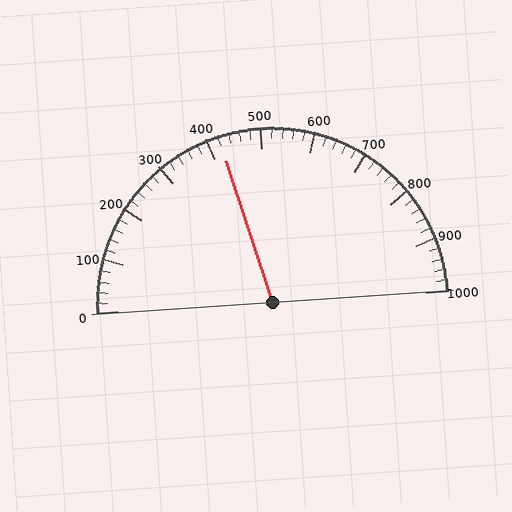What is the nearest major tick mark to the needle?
The nearest major tick mark is 400.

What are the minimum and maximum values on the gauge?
The gauge ranges from 0 to 1000.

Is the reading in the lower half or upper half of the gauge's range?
The reading is in the lower half of the range (0 to 1000).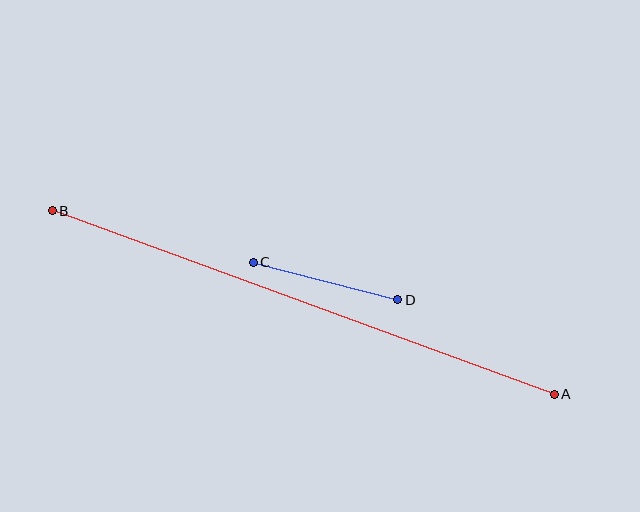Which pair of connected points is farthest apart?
Points A and B are farthest apart.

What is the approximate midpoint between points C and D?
The midpoint is at approximately (326, 281) pixels.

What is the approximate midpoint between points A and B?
The midpoint is at approximately (303, 303) pixels.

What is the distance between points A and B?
The distance is approximately 535 pixels.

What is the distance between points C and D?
The distance is approximately 149 pixels.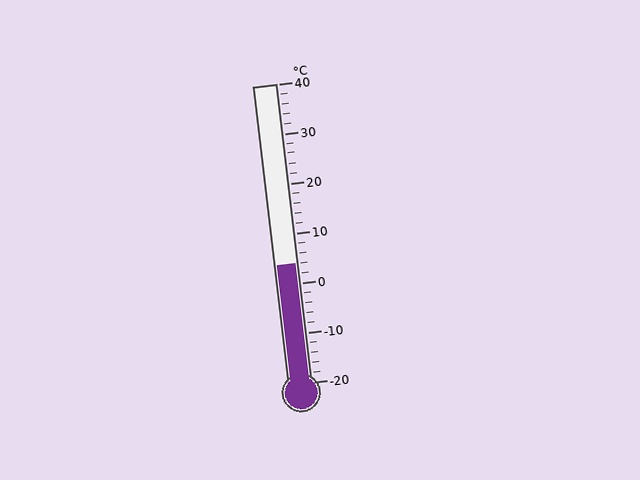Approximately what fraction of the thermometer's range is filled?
The thermometer is filled to approximately 40% of its range.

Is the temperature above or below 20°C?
The temperature is below 20°C.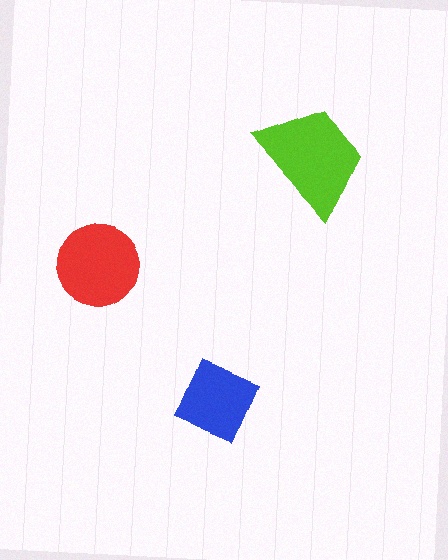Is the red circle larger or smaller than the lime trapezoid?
Smaller.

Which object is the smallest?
The blue diamond.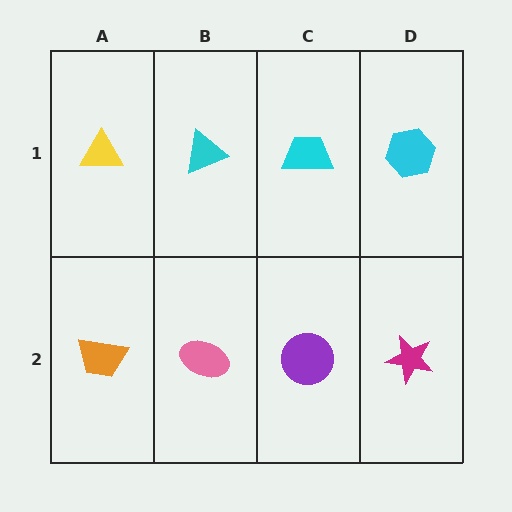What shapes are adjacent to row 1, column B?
A pink ellipse (row 2, column B), a yellow triangle (row 1, column A), a cyan trapezoid (row 1, column C).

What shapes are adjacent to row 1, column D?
A magenta star (row 2, column D), a cyan trapezoid (row 1, column C).